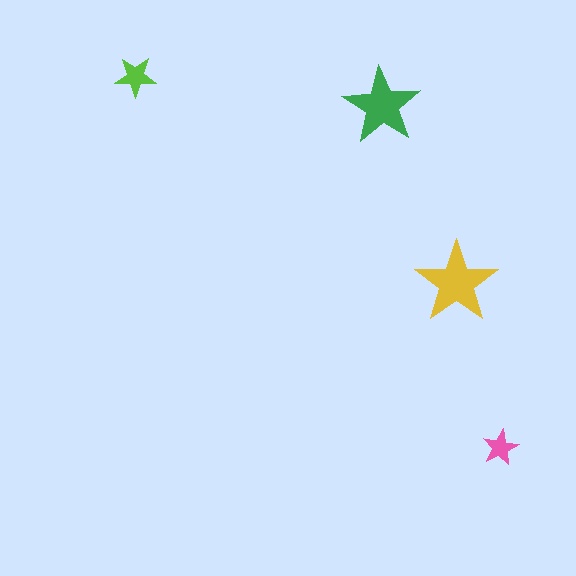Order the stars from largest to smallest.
the yellow one, the green one, the lime one, the pink one.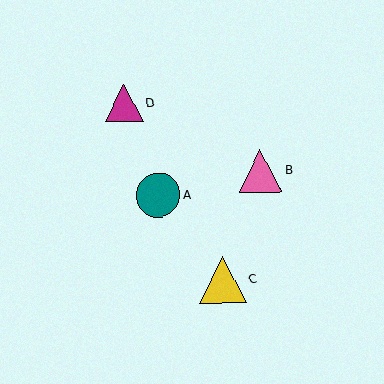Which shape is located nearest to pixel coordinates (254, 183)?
The pink triangle (labeled B) at (260, 171) is nearest to that location.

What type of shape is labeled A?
Shape A is a teal circle.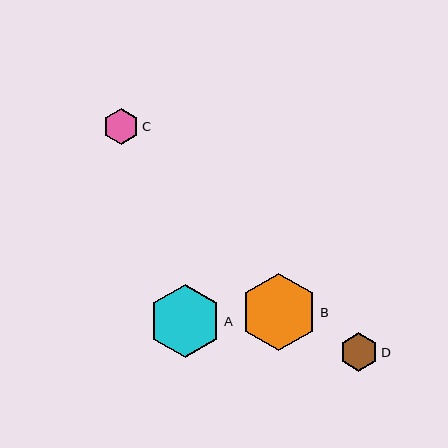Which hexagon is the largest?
Hexagon B is the largest with a size of approximately 77 pixels.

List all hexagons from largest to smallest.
From largest to smallest: B, A, D, C.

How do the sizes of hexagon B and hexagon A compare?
Hexagon B and hexagon A are approximately the same size.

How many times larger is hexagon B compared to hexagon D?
Hexagon B is approximately 2.0 times the size of hexagon D.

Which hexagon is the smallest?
Hexagon C is the smallest with a size of approximately 36 pixels.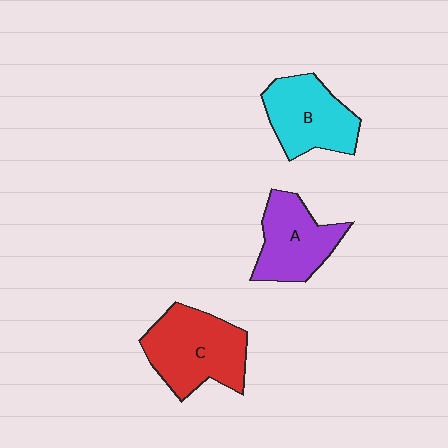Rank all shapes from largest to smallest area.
From largest to smallest: C (red), B (cyan), A (purple).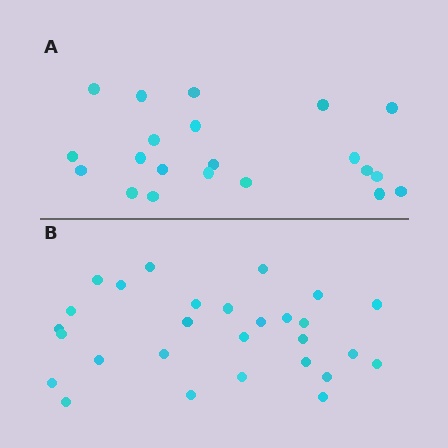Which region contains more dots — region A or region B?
Region B (the bottom region) has more dots.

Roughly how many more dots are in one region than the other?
Region B has roughly 8 or so more dots than region A.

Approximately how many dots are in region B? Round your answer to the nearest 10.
About 30 dots. (The exact count is 28, which rounds to 30.)